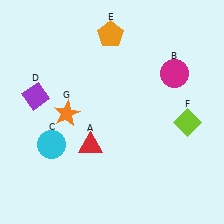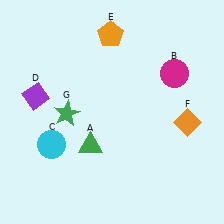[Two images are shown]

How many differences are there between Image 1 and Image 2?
There are 3 differences between the two images.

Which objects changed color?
A changed from red to green. F changed from lime to orange. G changed from orange to green.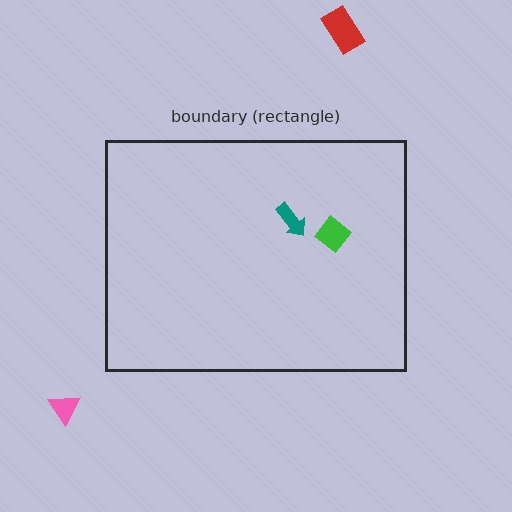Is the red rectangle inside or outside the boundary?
Outside.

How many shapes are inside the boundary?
2 inside, 2 outside.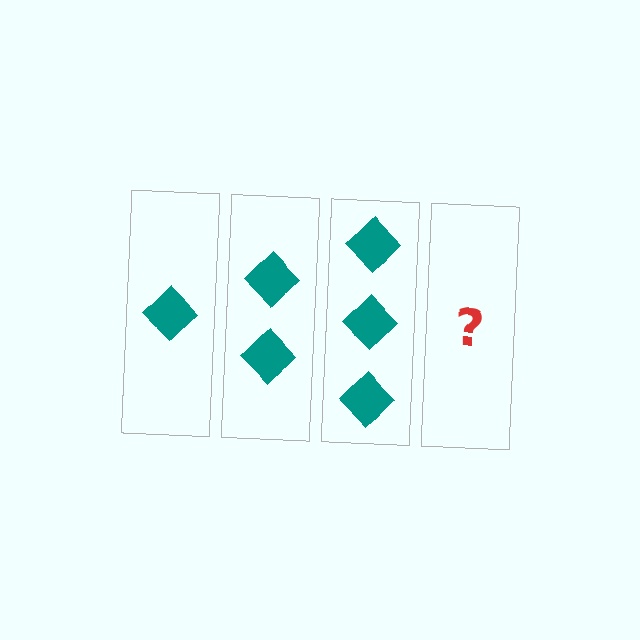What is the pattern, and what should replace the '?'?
The pattern is that each step adds one more diamond. The '?' should be 4 diamonds.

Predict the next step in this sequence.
The next step is 4 diamonds.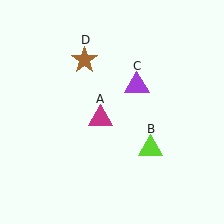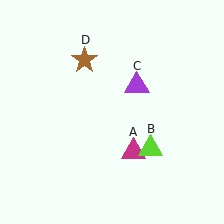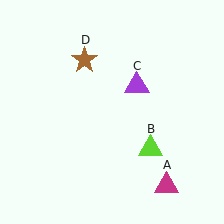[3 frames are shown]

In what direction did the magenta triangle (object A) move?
The magenta triangle (object A) moved down and to the right.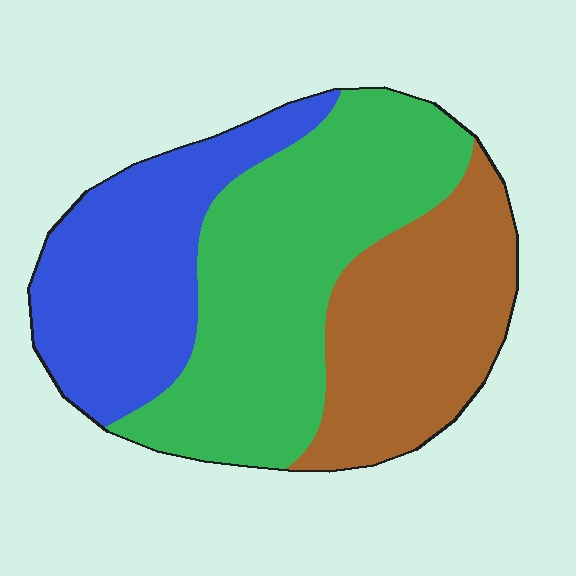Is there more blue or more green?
Green.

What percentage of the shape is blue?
Blue covers roughly 30% of the shape.